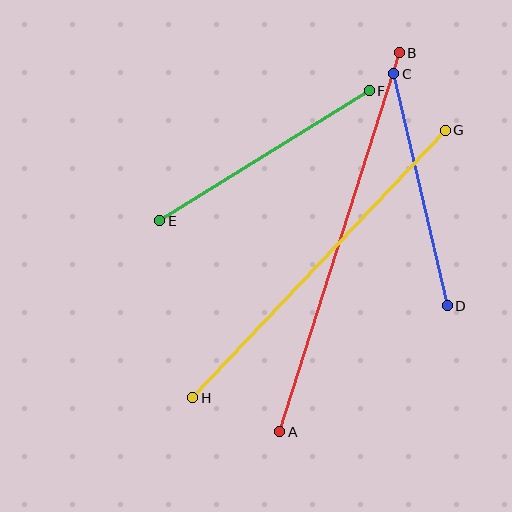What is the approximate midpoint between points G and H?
The midpoint is at approximately (319, 264) pixels.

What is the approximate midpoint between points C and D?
The midpoint is at approximately (421, 190) pixels.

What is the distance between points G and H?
The distance is approximately 368 pixels.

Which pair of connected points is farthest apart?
Points A and B are farthest apart.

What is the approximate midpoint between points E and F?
The midpoint is at approximately (264, 156) pixels.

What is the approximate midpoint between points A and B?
The midpoint is at approximately (339, 242) pixels.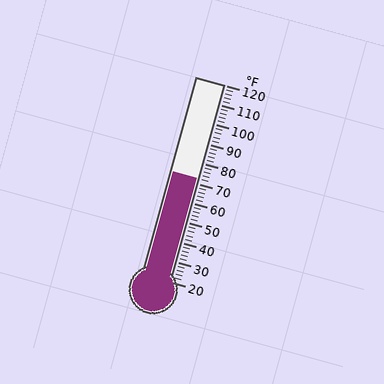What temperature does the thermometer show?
The thermometer shows approximately 72°F.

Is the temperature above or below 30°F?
The temperature is above 30°F.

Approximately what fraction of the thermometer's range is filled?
The thermometer is filled to approximately 50% of its range.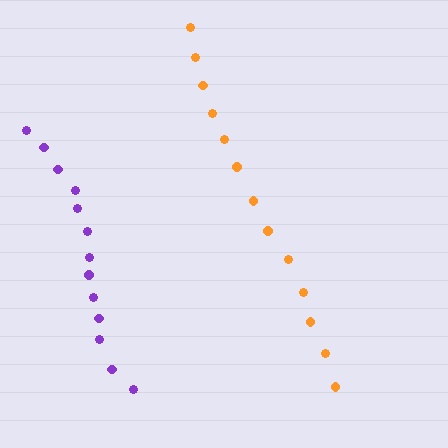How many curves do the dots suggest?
There are 2 distinct paths.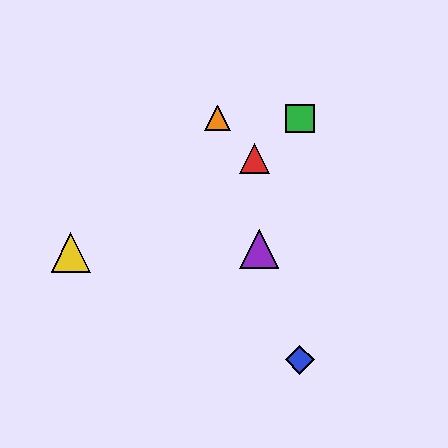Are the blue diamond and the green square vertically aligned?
Yes, both are at x≈300.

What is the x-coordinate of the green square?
The green square is at x≈300.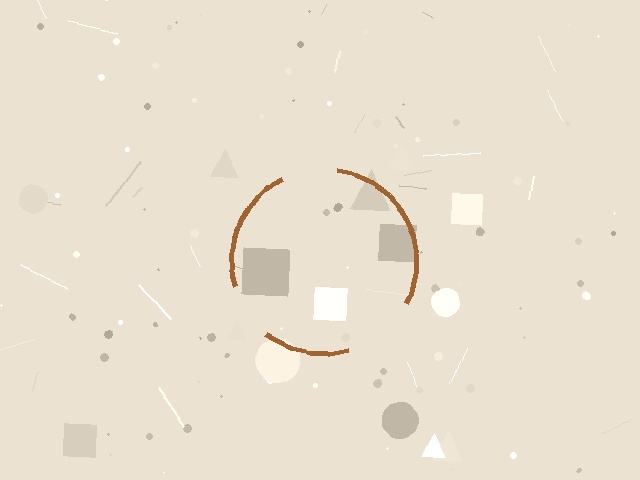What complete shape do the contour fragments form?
The contour fragments form a circle.